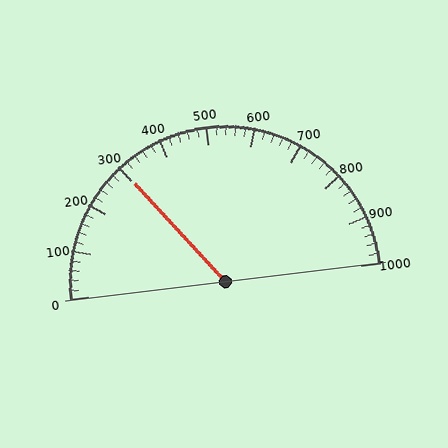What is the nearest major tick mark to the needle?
The nearest major tick mark is 300.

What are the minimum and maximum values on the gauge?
The gauge ranges from 0 to 1000.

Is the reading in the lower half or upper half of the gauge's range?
The reading is in the lower half of the range (0 to 1000).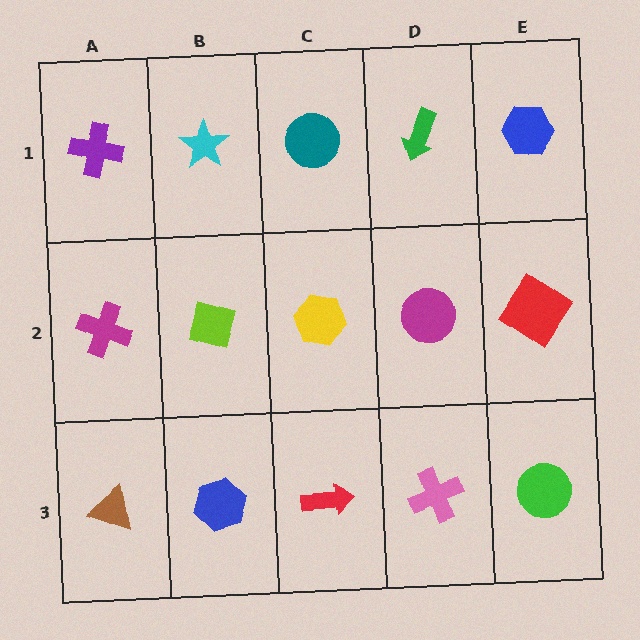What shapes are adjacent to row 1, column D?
A magenta circle (row 2, column D), a teal circle (row 1, column C), a blue hexagon (row 1, column E).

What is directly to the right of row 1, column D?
A blue hexagon.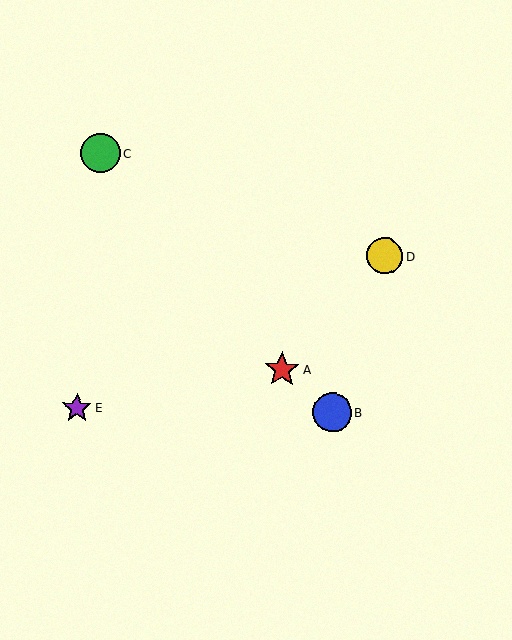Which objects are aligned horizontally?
Objects B, E are aligned horizontally.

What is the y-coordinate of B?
Object B is at y≈413.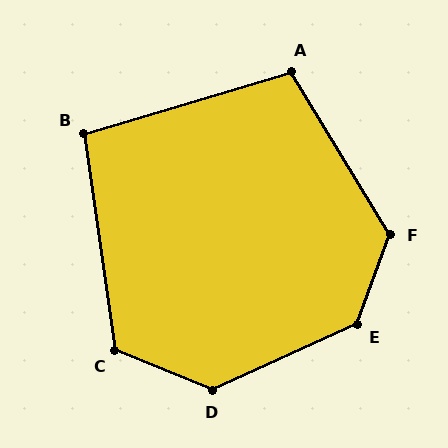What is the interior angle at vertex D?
Approximately 133 degrees (obtuse).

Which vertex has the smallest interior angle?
B, at approximately 99 degrees.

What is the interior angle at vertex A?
Approximately 105 degrees (obtuse).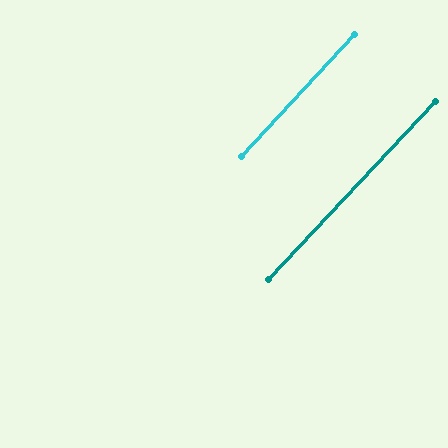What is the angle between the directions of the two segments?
Approximately 0 degrees.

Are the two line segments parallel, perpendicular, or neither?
Parallel — their directions differ by only 0.3°.